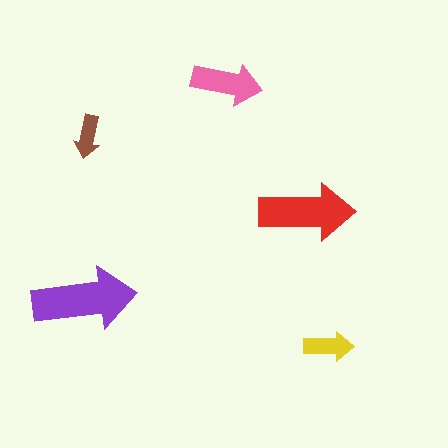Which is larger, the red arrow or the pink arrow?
The red one.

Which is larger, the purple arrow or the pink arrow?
The purple one.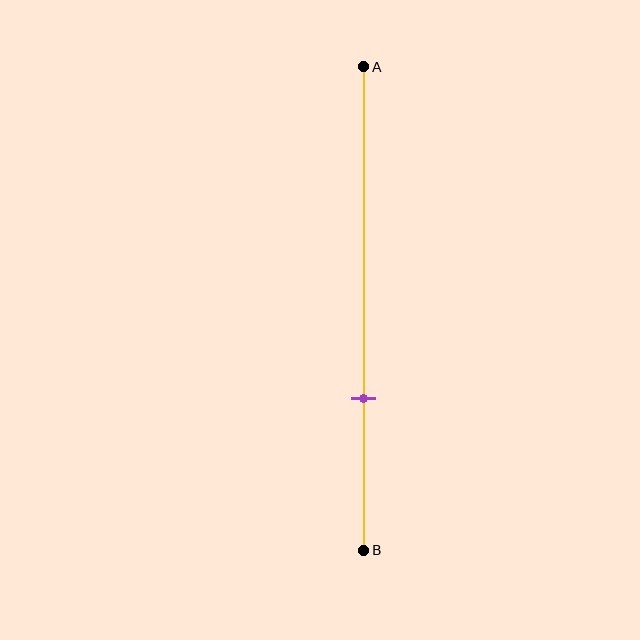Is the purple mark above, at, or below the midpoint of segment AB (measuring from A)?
The purple mark is below the midpoint of segment AB.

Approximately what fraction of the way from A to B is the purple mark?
The purple mark is approximately 70% of the way from A to B.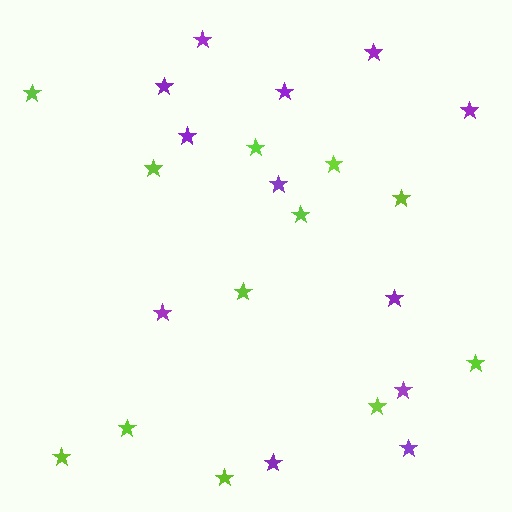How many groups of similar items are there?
There are 2 groups: one group of purple stars (12) and one group of lime stars (12).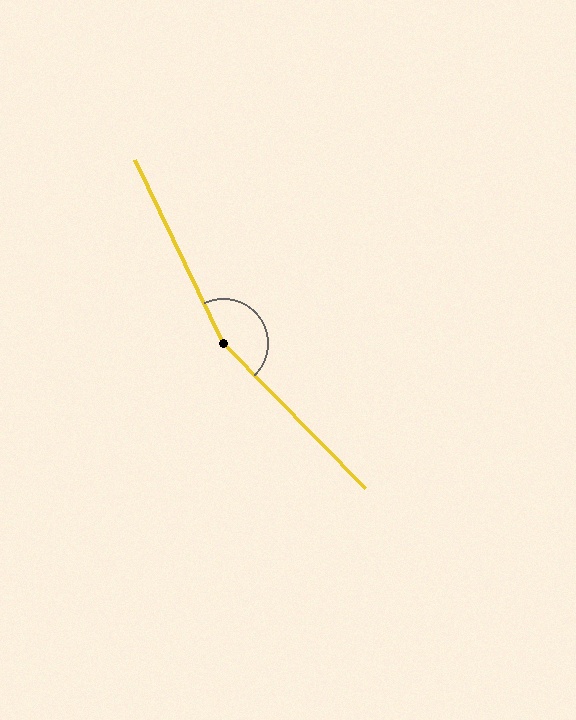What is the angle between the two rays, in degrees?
Approximately 161 degrees.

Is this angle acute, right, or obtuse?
It is obtuse.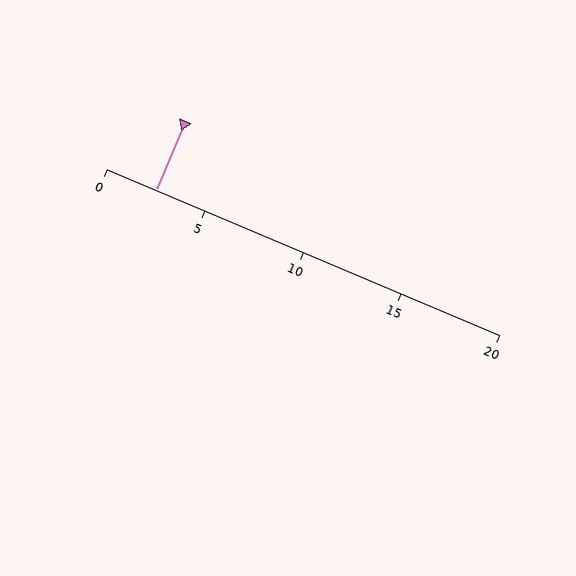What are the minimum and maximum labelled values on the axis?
The axis runs from 0 to 20.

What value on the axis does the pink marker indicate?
The marker indicates approximately 2.5.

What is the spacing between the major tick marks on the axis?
The major ticks are spaced 5 apart.